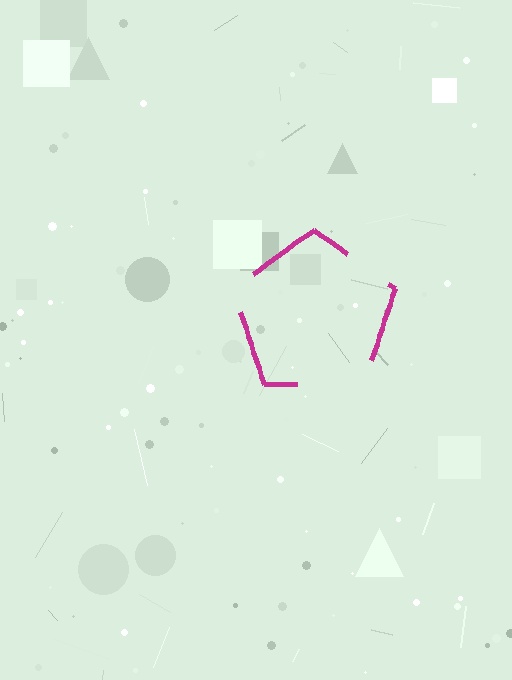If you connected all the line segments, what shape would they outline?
They would outline a pentagon.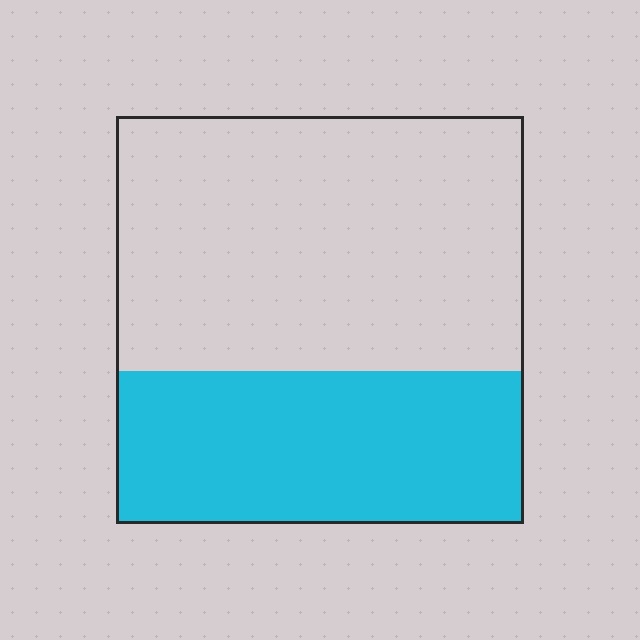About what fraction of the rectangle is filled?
About three eighths (3/8).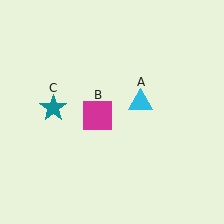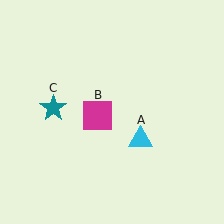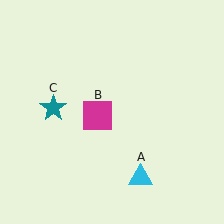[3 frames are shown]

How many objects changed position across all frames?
1 object changed position: cyan triangle (object A).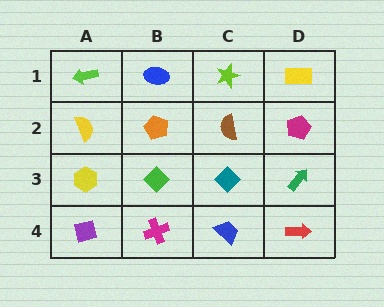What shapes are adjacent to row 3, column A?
A yellow semicircle (row 2, column A), a purple square (row 4, column A), a green diamond (row 3, column B).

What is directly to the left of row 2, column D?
A brown semicircle.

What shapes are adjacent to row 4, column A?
A yellow hexagon (row 3, column A), a magenta cross (row 4, column B).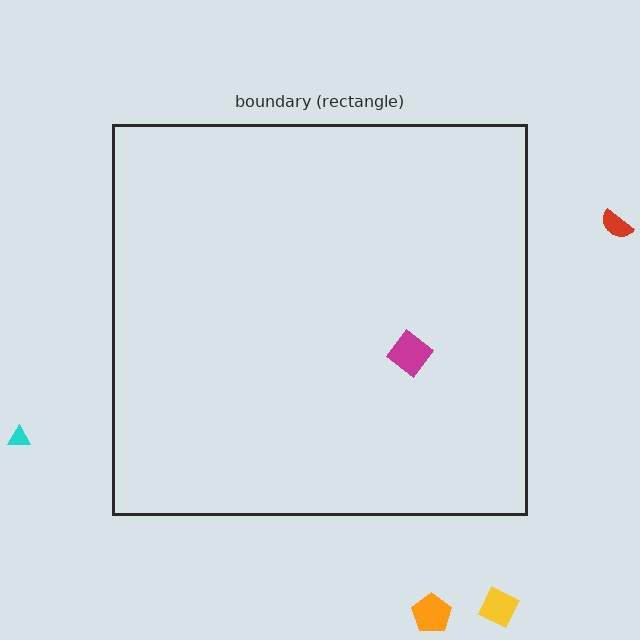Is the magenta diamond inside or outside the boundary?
Inside.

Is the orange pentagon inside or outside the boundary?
Outside.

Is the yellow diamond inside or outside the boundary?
Outside.